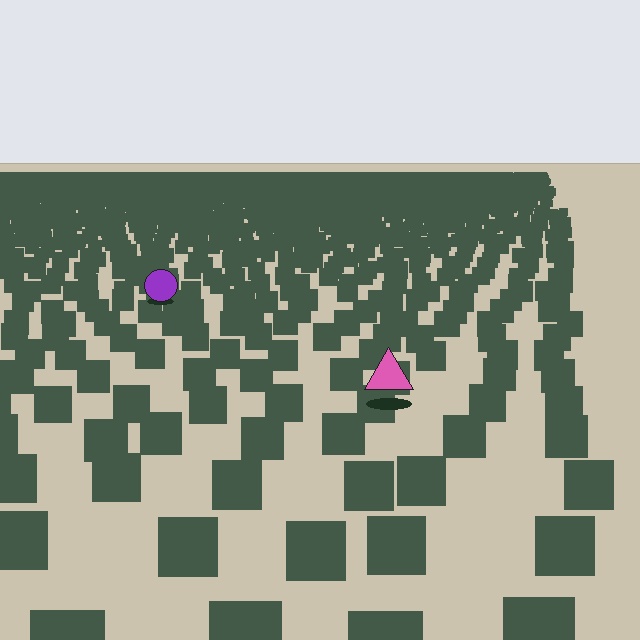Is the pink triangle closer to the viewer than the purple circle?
Yes. The pink triangle is closer — you can tell from the texture gradient: the ground texture is coarser near it.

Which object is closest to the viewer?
The pink triangle is closest. The texture marks near it are larger and more spread out.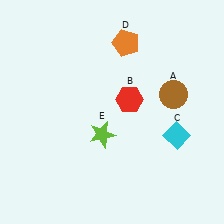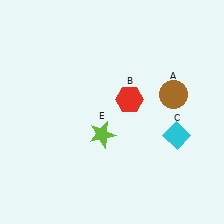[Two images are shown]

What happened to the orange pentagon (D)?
The orange pentagon (D) was removed in Image 2. It was in the top-right area of Image 1.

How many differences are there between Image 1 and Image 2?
There is 1 difference between the two images.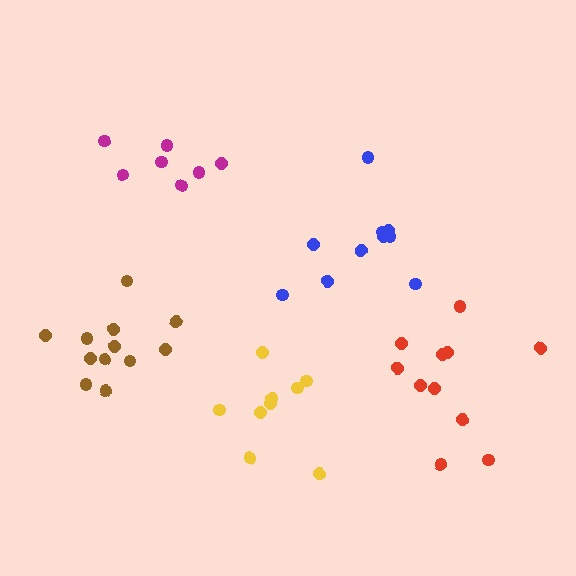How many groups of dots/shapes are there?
There are 5 groups.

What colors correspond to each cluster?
The clusters are colored: magenta, brown, red, blue, yellow.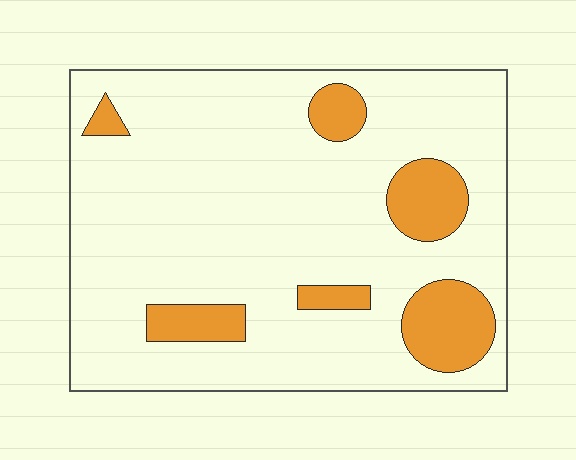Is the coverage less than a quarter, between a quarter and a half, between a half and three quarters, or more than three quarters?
Less than a quarter.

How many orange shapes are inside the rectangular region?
6.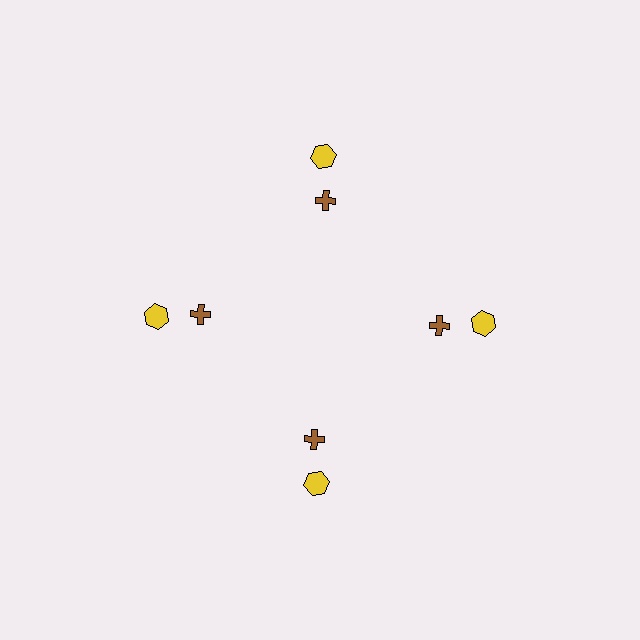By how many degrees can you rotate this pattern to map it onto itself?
The pattern maps onto itself every 90 degrees of rotation.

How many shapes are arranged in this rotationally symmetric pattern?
There are 8 shapes, arranged in 4 groups of 2.